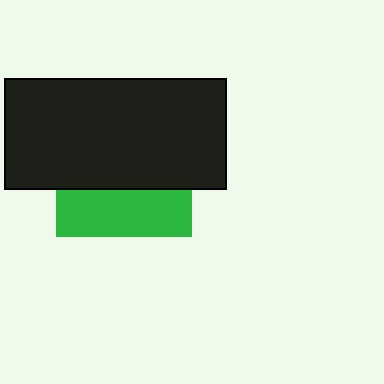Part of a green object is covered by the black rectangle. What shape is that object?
It is a square.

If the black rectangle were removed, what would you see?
You would see the complete green square.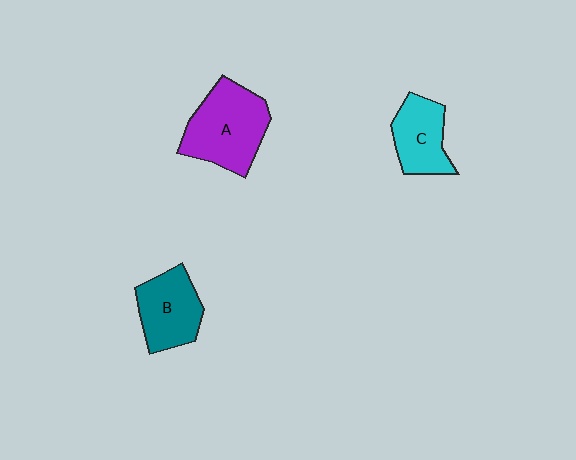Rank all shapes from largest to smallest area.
From largest to smallest: A (purple), B (teal), C (cyan).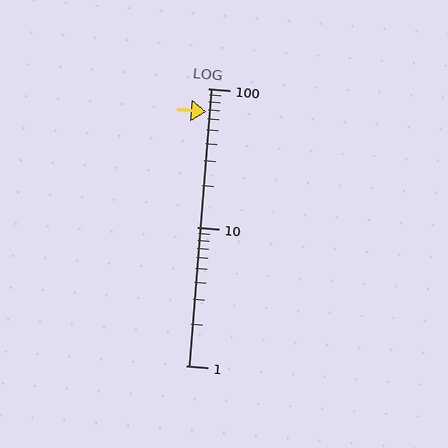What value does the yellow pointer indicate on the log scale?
The pointer indicates approximately 68.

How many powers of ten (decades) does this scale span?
The scale spans 2 decades, from 1 to 100.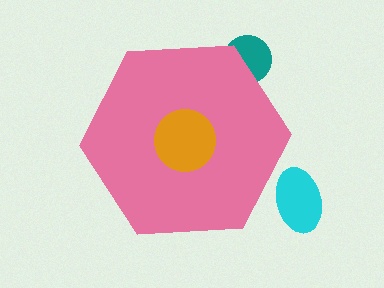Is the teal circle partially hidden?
Yes, the teal circle is partially hidden behind the pink hexagon.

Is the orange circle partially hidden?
No, the orange circle is fully visible.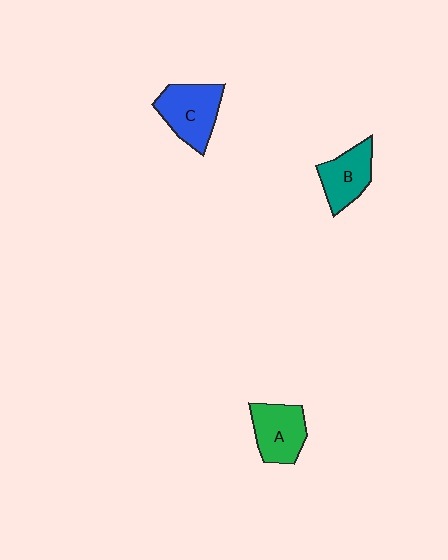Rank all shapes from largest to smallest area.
From largest to smallest: C (blue), A (green), B (teal).